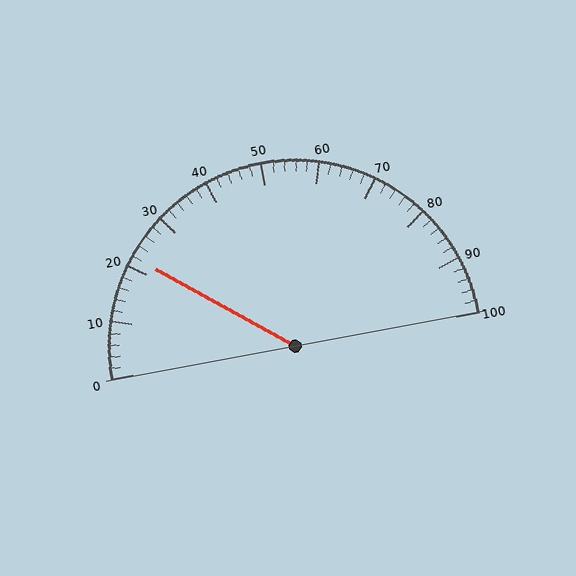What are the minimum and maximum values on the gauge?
The gauge ranges from 0 to 100.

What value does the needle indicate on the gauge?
The needle indicates approximately 22.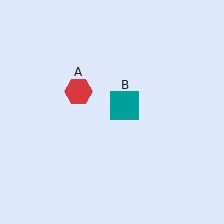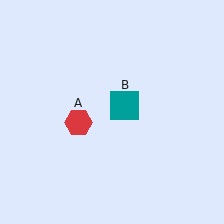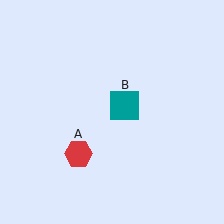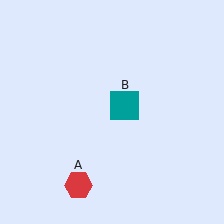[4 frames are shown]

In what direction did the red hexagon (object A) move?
The red hexagon (object A) moved down.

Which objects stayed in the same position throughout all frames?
Teal square (object B) remained stationary.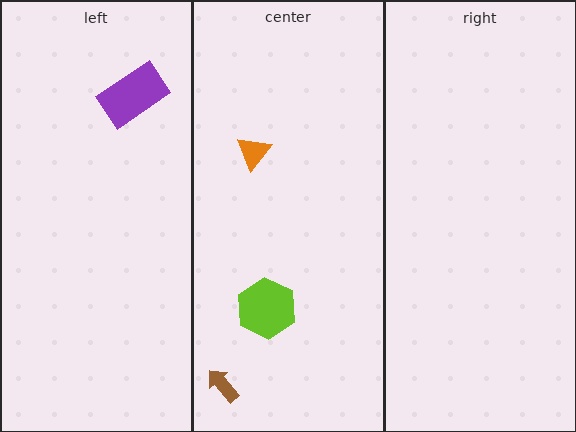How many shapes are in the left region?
1.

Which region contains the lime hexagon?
The center region.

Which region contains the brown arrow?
The center region.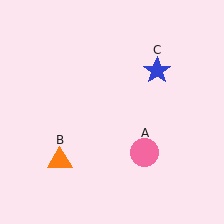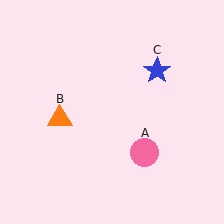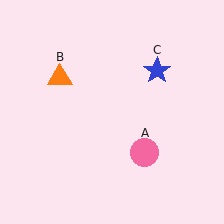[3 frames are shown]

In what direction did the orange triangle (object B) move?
The orange triangle (object B) moved up.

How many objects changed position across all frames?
1 object changed position: orange triangle (object B).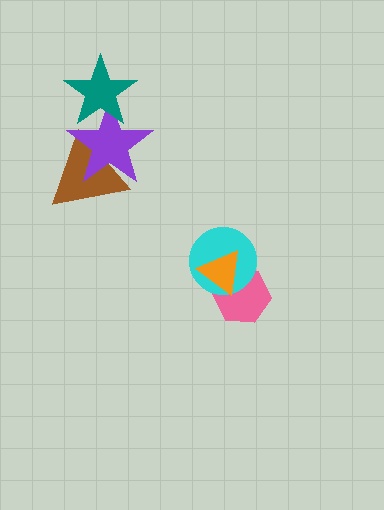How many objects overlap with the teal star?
1 object overlaps with the teal star.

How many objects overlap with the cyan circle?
2 objects overlap with the cyan circle.